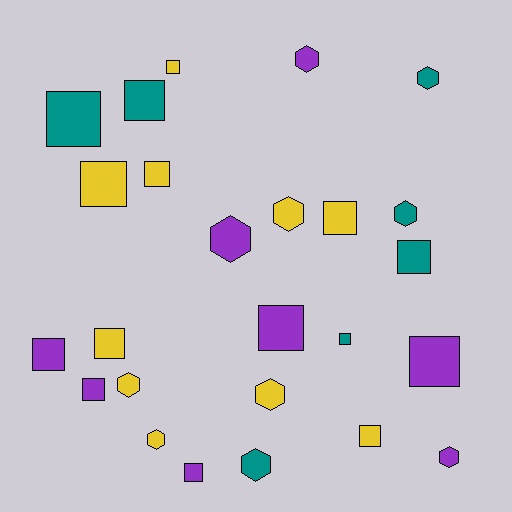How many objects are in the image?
There are 25 objects.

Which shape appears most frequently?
Square, with 15 objects.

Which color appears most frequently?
Yellow, with 10 objects.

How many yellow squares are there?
There are 6 yellow squares.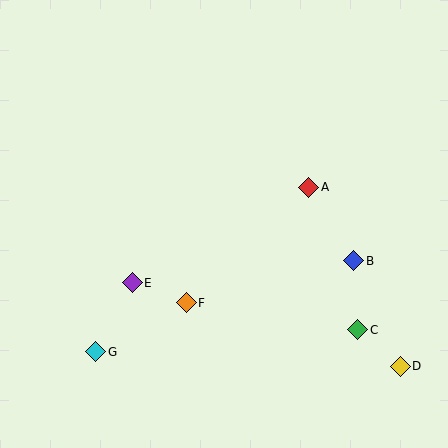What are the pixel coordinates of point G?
Point G is at (95, 352).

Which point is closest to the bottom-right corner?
Point D is closest to the bottom-right corner.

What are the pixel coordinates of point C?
Point C is at (358, 330).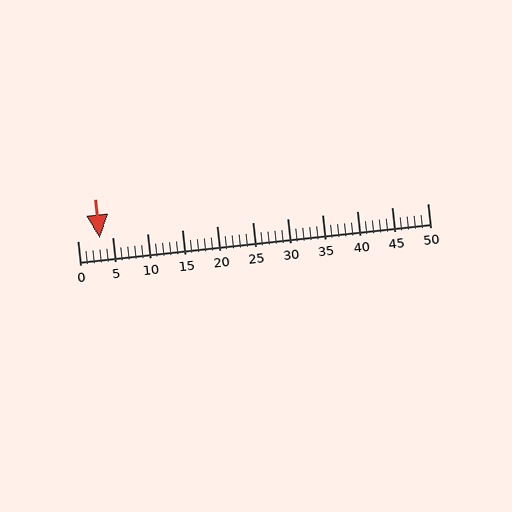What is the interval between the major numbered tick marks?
The major tick marks are spaced 5 units apart.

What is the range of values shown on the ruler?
The ruler shows values from 0 to 50.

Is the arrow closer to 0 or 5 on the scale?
The arrow is closer to 5.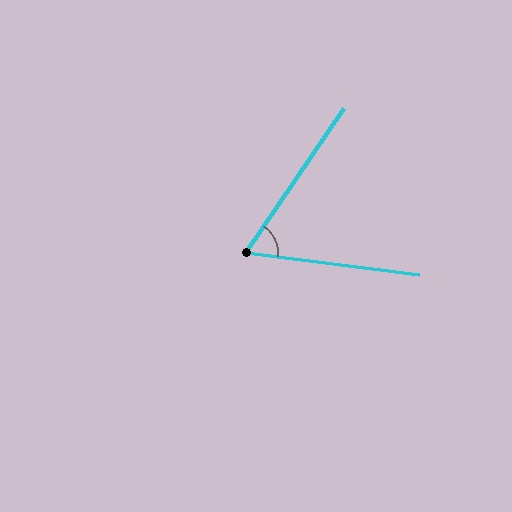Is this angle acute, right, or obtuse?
It is acute.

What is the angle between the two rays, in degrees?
Approximately 63 degrees.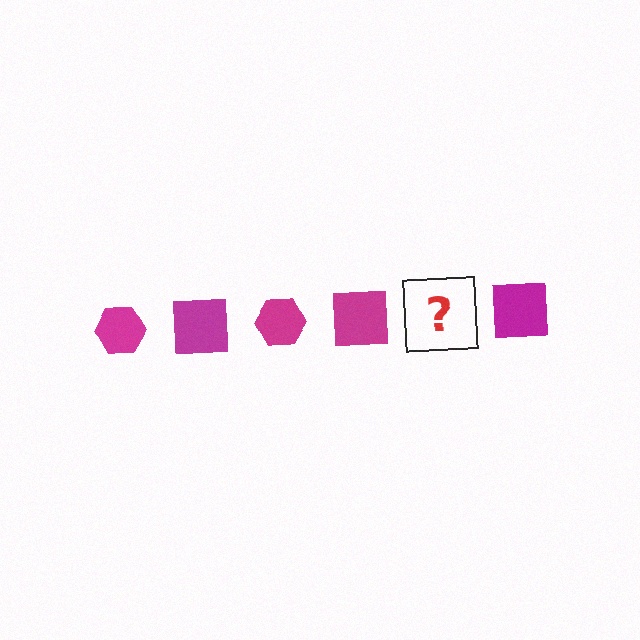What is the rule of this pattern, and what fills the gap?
The rule is that the pattern cycles through hexagon, square shapes in magenta. The gap should be filled with a magenta hexagon.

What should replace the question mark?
The question mark should be replaced with a magenta hexagon.